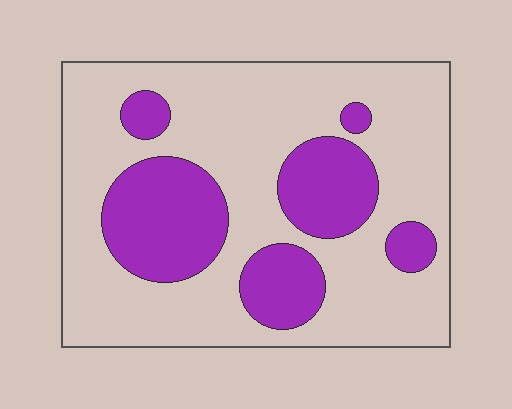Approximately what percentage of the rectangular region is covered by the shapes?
Approximately 30%.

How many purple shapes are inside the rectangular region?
6.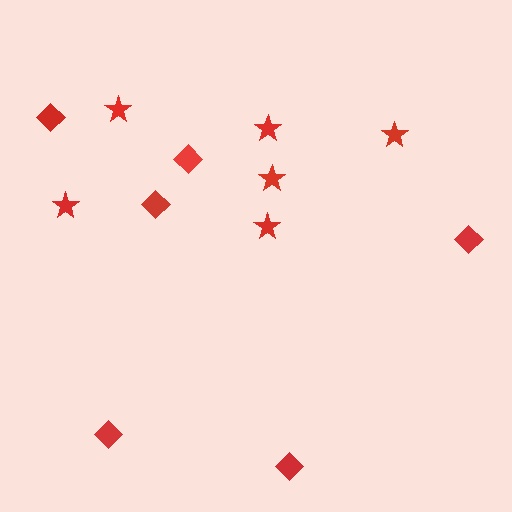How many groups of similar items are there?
There are 2 groups: one group of stars (6) and one group of diamonds (6).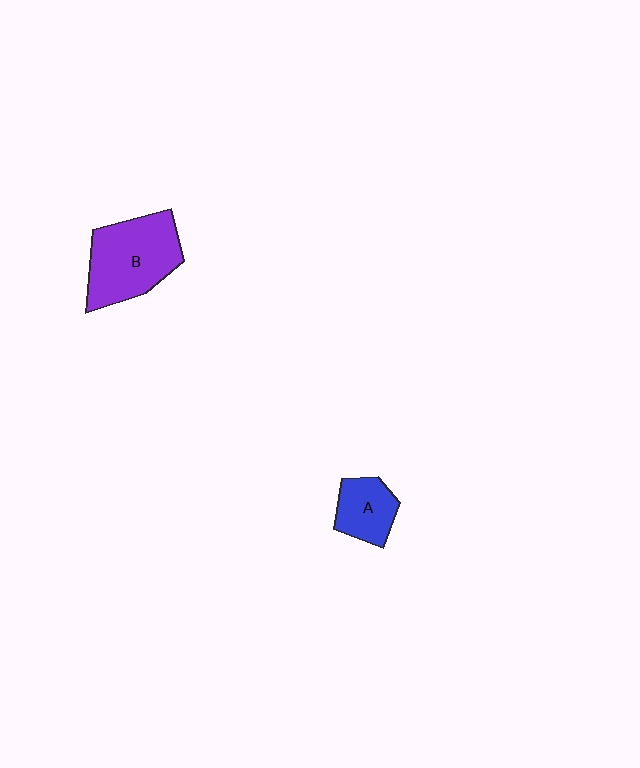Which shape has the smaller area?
Shape A (blue).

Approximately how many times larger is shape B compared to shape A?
Approximately 2.0 times.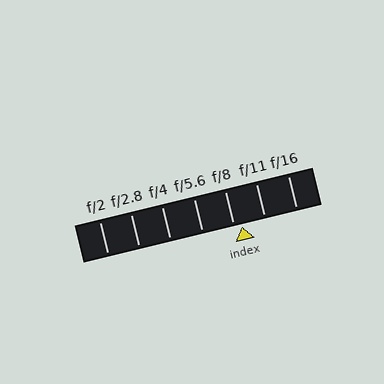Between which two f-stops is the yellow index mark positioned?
The index mark is between f/8 and f/11.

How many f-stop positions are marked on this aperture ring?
There are 7 f-stop positions marked.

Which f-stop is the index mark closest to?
The index mark is closest to f/8.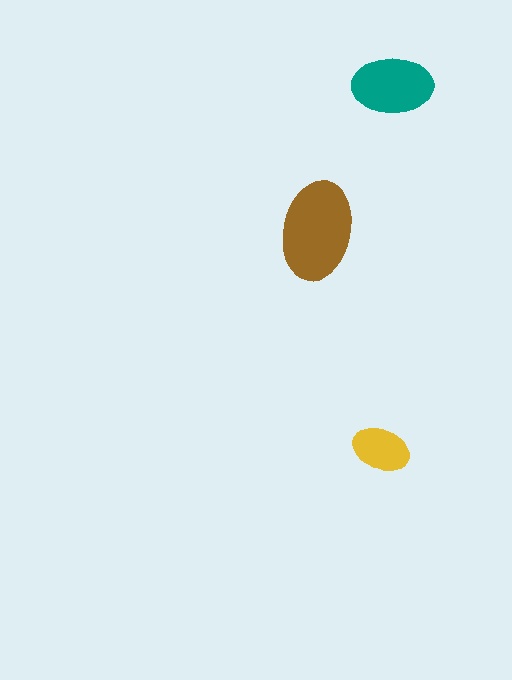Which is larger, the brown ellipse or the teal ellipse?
The brown one.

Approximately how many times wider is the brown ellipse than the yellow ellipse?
About 1.5 times wider.